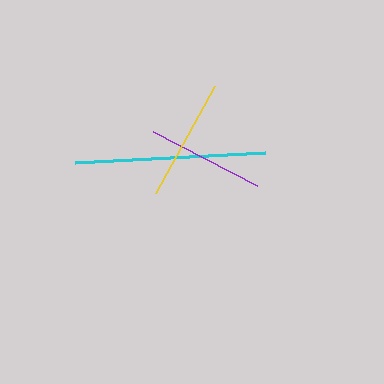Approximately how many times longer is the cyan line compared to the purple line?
The cyan line is approximately 1.6 times the length of the purple line.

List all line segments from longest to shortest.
From longest to shortest: cyan, yellow, purple.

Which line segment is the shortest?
The purple line is the shortest at approximately 117 pixels.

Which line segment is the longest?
The cyan line is the longest at approximately 190 pixels.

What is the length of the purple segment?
The purple segment is approximately 117 pixels long.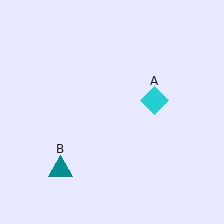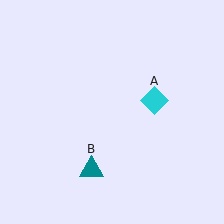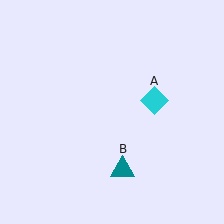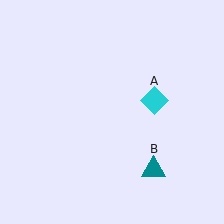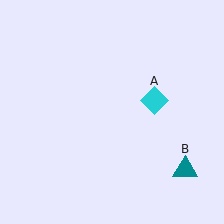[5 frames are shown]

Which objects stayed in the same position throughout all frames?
Cyan diamond (object A) remained stationary.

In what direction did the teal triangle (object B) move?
The teal triangle (object B) moved right.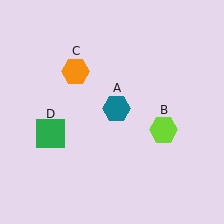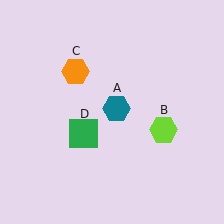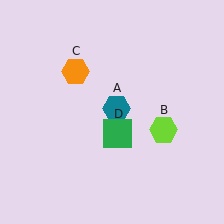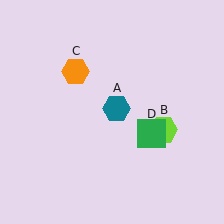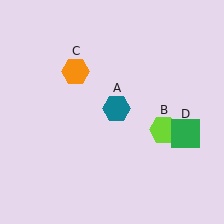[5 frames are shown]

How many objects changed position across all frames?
1 object changed position: green square (object D).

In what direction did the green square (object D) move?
The green square (object D) moved right.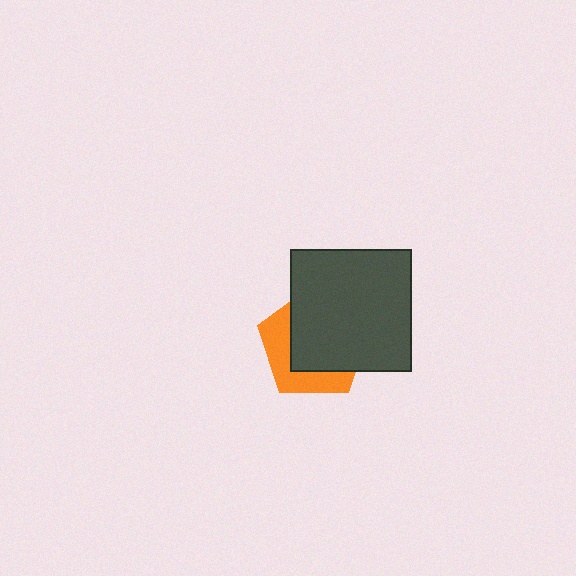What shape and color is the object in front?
The object in front is a dark gray square.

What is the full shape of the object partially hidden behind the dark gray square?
The partially hidden object is an orange pentagon.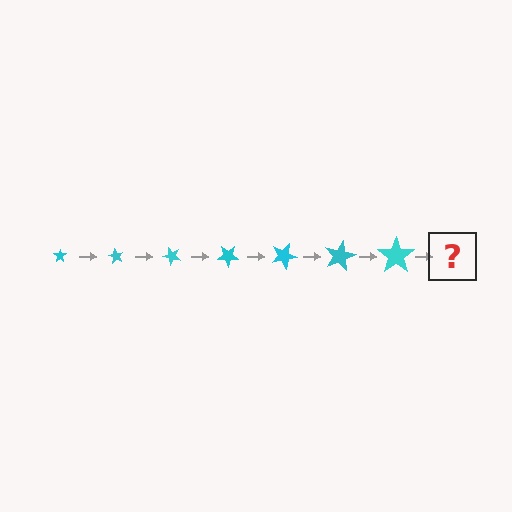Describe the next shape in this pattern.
It should be a star, larger than the previous one and rotated 420 degrees from the start.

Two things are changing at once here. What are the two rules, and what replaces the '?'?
The two rules are that the star grows larger each step and it rotates 60 degrees each step. The '?' should be a star, larger than the previous one and rotated 420 degrees from the start.